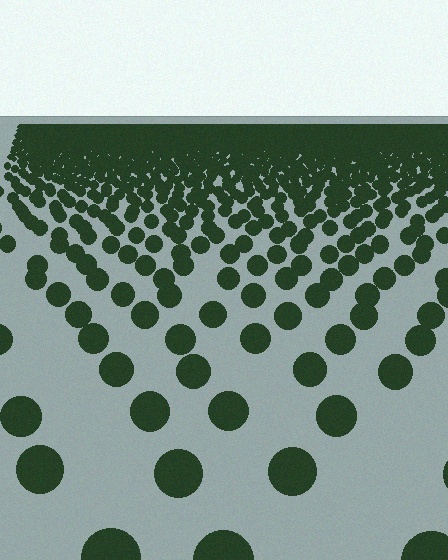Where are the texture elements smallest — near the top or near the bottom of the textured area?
Near the top.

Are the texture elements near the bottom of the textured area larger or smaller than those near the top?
Larger. Near the bottom, elements are closer to the viewer and appear at a bigger on-screen size.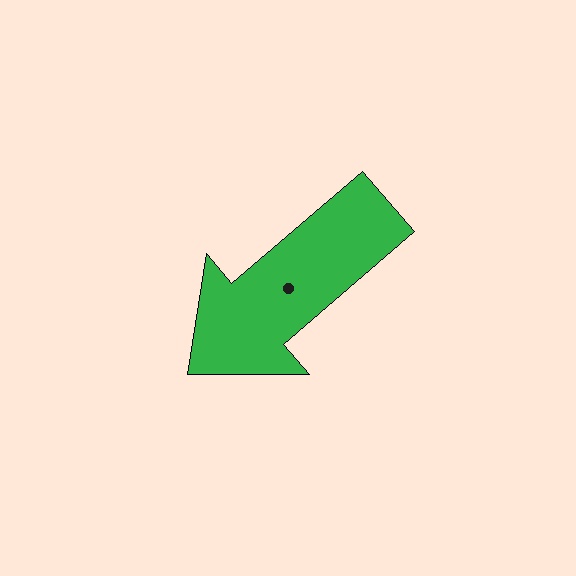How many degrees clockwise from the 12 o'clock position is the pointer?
Approximately 229 degrees.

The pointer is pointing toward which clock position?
Roughly 8 o'clock.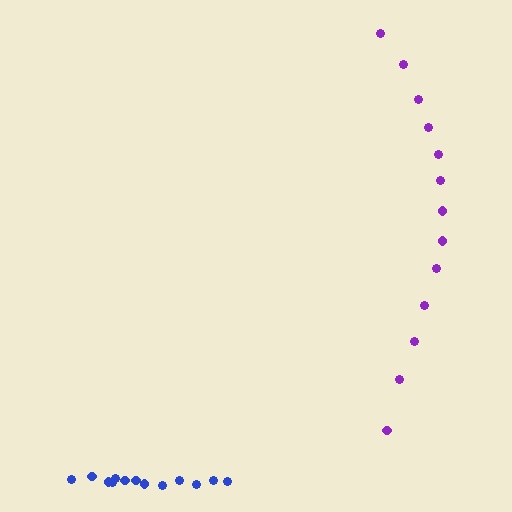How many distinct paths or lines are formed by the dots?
There are 2 distinct paths.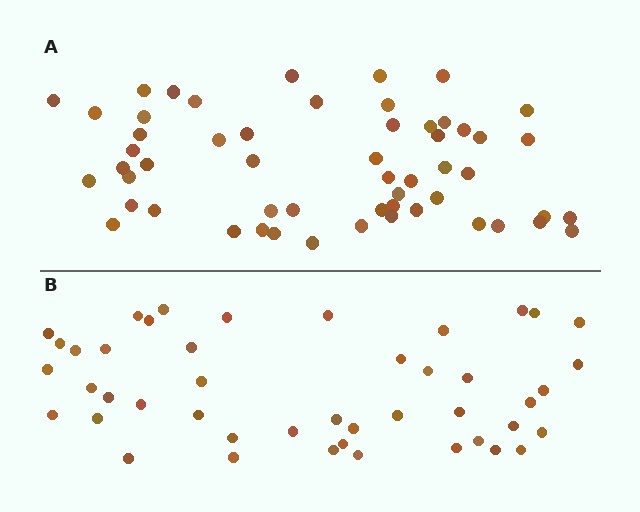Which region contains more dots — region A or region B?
Region A (the top region) has more dots.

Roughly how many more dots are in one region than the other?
Region A has roughly 10 or so more dots than region B.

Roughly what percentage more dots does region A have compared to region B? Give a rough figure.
About 20% more.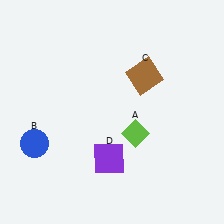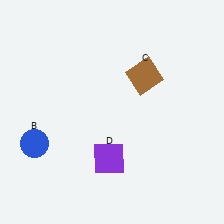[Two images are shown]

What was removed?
The lime diamond (A) was removed in Image 2.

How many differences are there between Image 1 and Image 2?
There is 1 difference between the two images.